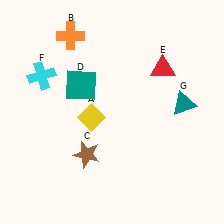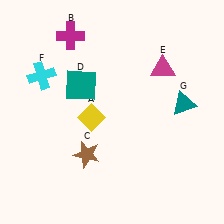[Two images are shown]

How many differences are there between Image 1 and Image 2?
There are 2 differences between the two images.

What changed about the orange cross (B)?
In Image 1, B is orange. In Image 2, it changed to magenta.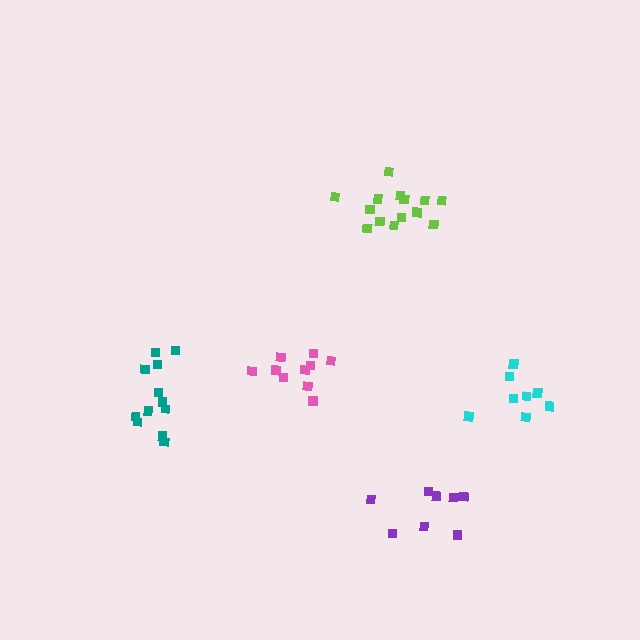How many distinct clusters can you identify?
There are 5 distinct clusters.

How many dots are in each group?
Group 1: 10 dots, Group 2: 12 dots, Group 3: 8 dots, Group 4: 14 dots, Group 5: 8 dots (52 total).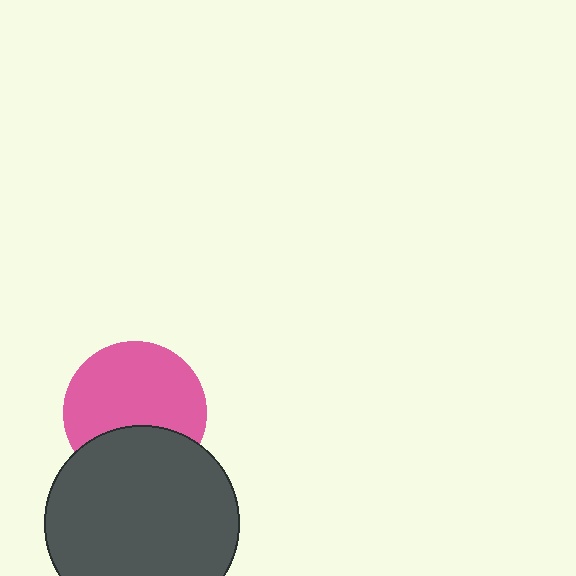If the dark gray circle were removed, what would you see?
You would see the complete pink circle.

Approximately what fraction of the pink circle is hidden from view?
Roughly 32% of the pink circle is hidden behind the dark gray circle.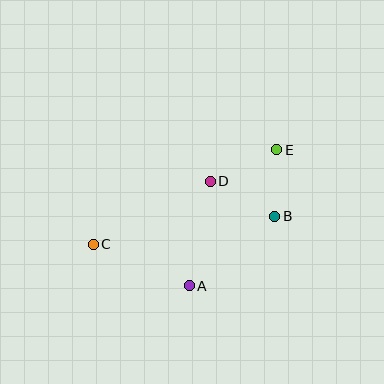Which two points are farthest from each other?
Points C and E are farthest from each other.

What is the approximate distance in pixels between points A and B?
The distance between A and B is approximately 110 pixels.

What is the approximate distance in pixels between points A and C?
The distance between A and C is approximately 105 pixels.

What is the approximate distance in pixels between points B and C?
The distance between B and C is approximately 183 pixels.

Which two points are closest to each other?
Points B and E are closest to each other.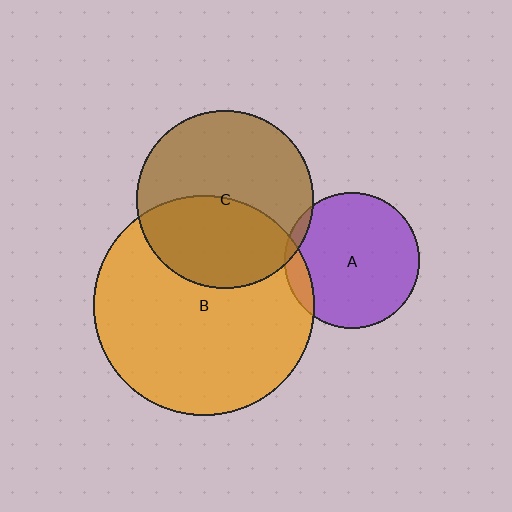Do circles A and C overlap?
Yes.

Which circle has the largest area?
Circle B (orange).